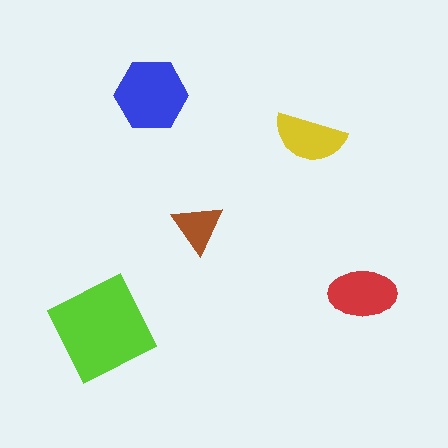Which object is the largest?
The lime square.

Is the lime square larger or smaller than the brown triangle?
Larger.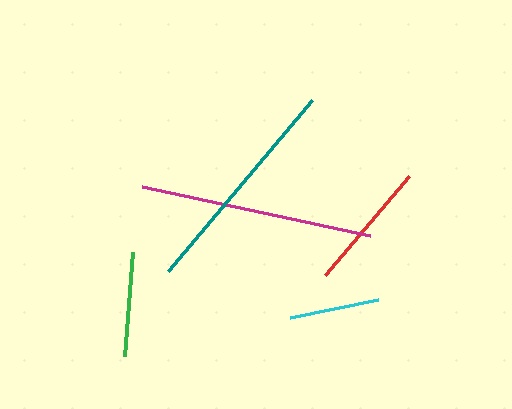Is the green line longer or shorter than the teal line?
The teal line is longer than the green line.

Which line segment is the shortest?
The cyan line is the shortest at approximately 90 pixels.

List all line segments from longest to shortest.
From longest to shortest: magenta, teal, red, green, cyan.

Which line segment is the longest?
The magenta line is the longest at approximately 234 pixels.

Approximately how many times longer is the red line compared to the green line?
The red line is approximately 1.2 times the length of the green line.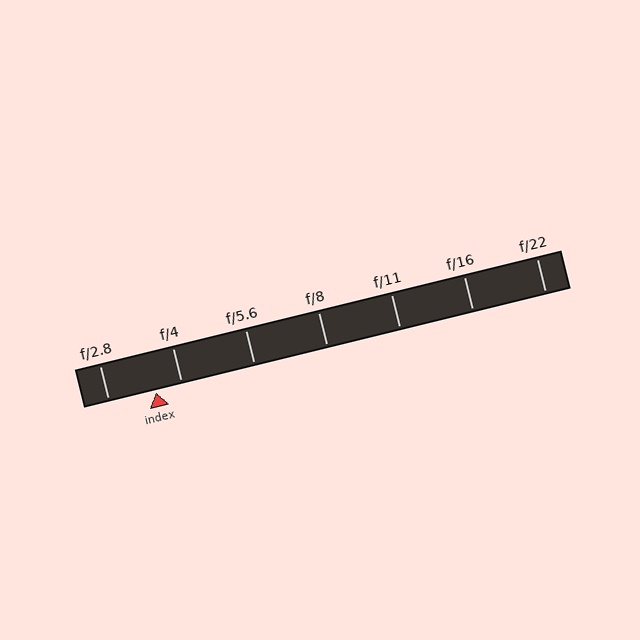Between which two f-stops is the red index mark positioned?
The index mark is between f/2.8 and f/4.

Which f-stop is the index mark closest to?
The index mark is closest to f/4.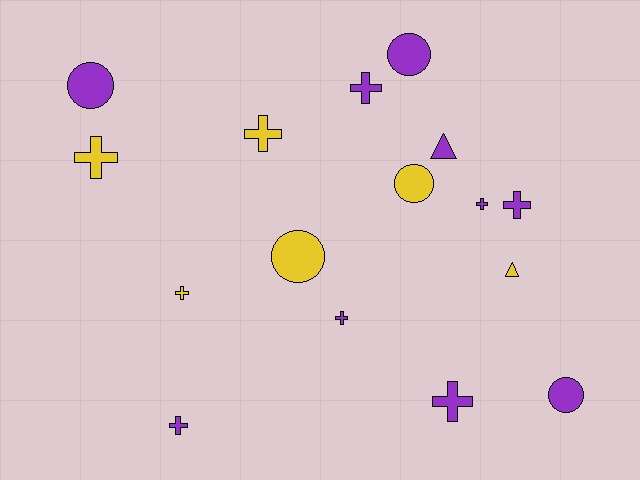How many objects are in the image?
There are 16 objects.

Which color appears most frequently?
Purple, with 10 objects.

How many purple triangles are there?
There is 1 purple triangle.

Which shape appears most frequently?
Cross, with 9 objects.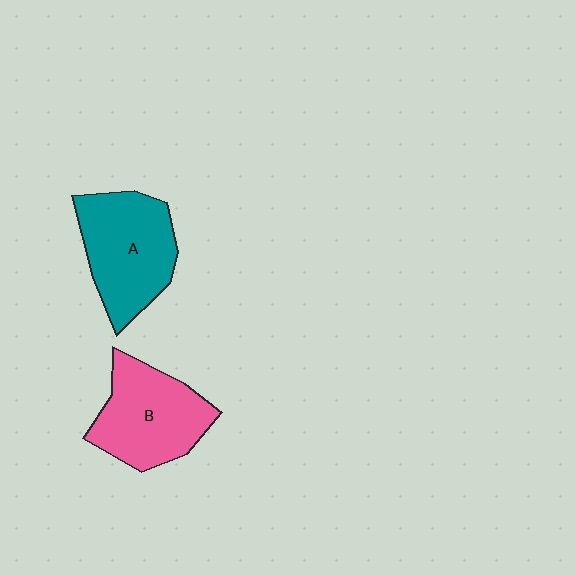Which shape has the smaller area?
Shape B (pink).